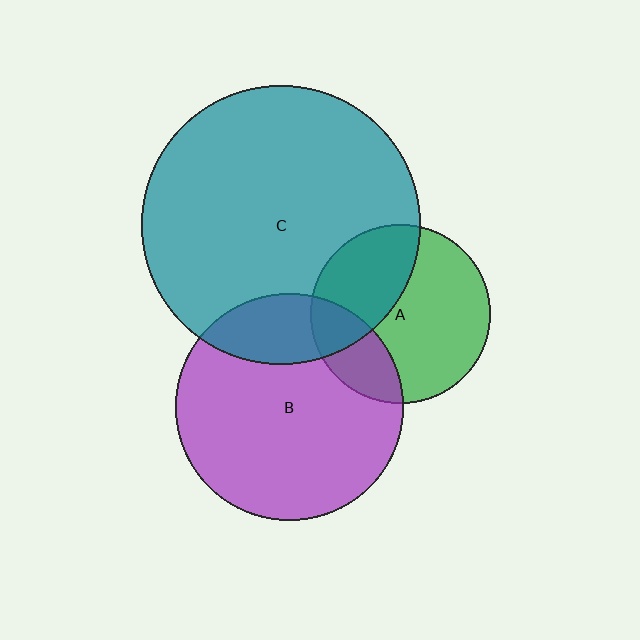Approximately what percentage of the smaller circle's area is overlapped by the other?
Approximately 20%.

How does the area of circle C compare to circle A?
Approximately 2.4 times.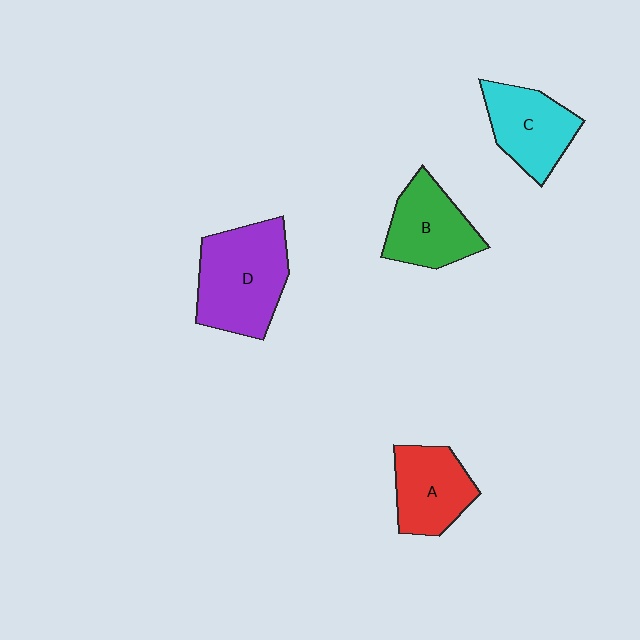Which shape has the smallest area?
Shape A (red).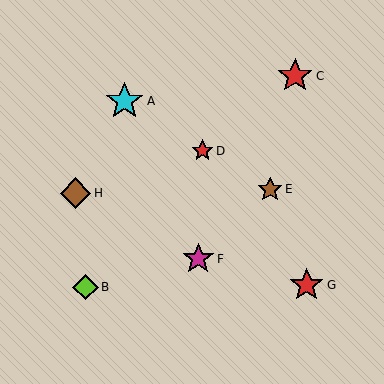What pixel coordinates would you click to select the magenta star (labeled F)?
Click at (198, 259) to select the magenta star F.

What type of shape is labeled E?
Shape E is a brown star.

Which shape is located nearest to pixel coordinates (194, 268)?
The magenta star (labeled F) at (198, 259) is nearest to that location.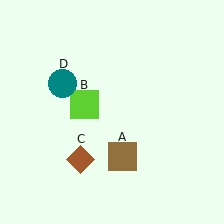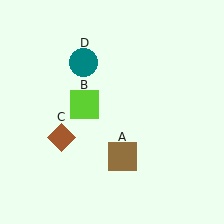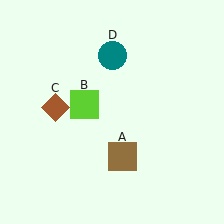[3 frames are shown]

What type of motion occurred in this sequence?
The brown diamond (object C), teal circle (object D) rotated clockwise around the center of the scene.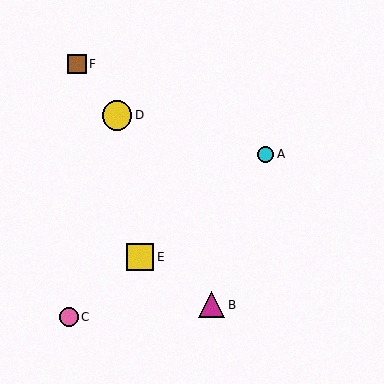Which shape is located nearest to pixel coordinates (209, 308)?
The magenta triangle (labeled B) at (212, 305) is nearest to that location.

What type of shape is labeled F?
Shape F is a brown square.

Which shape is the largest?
The yellow circle (labeled D) is the largest.